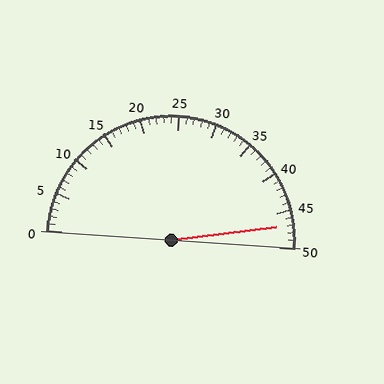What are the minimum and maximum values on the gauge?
The gauge ranges from 0 to 50.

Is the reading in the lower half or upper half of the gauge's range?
The reading is in the upper half of the range (0 to 50).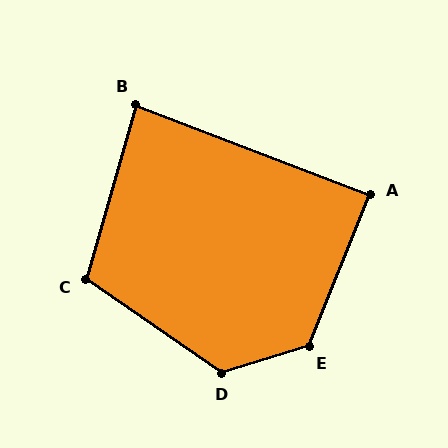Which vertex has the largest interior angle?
E, at approximately 129 degrees.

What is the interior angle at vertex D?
Approximately 128 degrees (obtuse).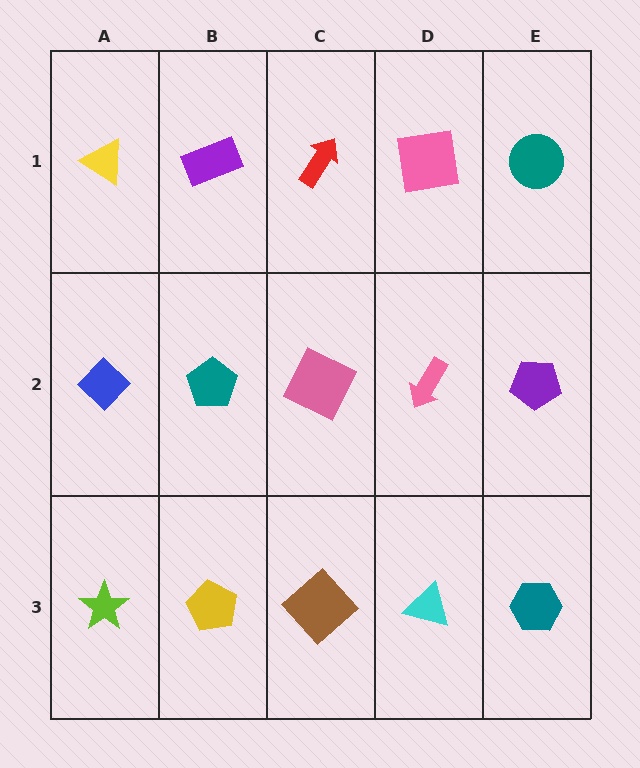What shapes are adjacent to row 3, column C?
A pink square (row 2, column C), a yellow pentagon (row 3, column B), a cyan triangle (row 3, column D).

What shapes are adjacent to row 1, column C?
A pink square (row 2, column C), a purple rectangle (row 1, column B), a pink square (row 1, column D).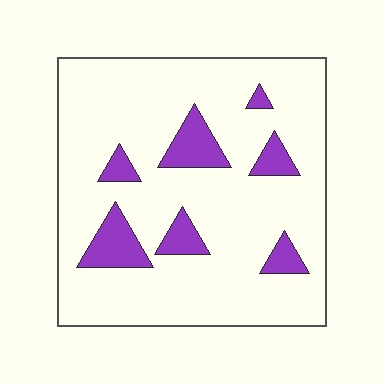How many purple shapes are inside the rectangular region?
7.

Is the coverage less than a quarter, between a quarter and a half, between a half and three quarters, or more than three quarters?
Less than a quarter.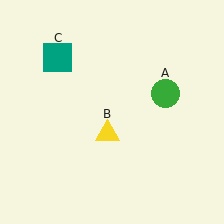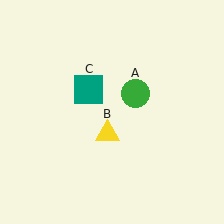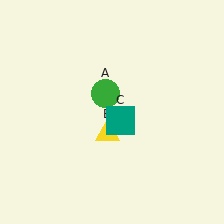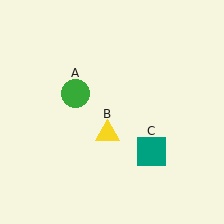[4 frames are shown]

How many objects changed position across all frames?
2 objects changed position: green circle (object A), teal square (object C).